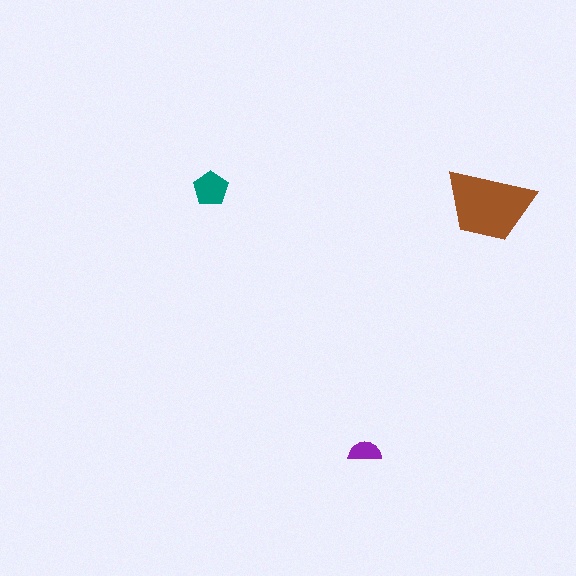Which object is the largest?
The brown trapezoid.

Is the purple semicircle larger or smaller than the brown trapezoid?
Smaller.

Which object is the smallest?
The purple semicircle.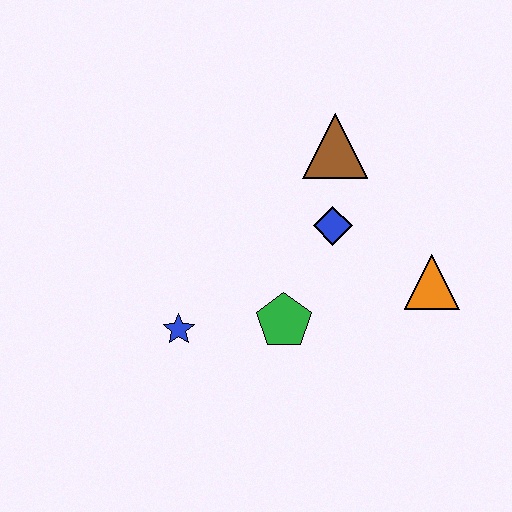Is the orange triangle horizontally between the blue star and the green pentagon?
No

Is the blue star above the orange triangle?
No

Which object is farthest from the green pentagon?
The brown triangle is farthest from the green pentagon.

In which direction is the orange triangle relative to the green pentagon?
The orange triangle is to the right of the green pentagon.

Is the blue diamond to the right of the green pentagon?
Yes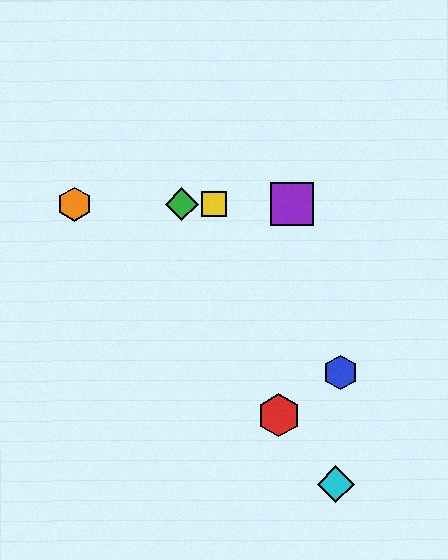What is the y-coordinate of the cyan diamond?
The cyan diamond is at y≈484.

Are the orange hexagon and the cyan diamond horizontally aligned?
No, the orange hexagon is at y≈204 and the cyan diamond is at y≈484.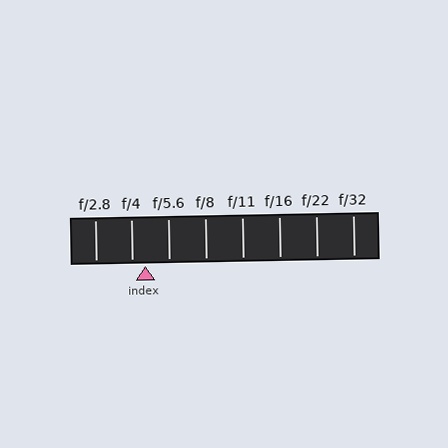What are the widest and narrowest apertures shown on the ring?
The widest aperture shown is f/2.8 and the narrowest is f/32.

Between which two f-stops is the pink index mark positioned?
The index mark is between f/4 and f/5.6.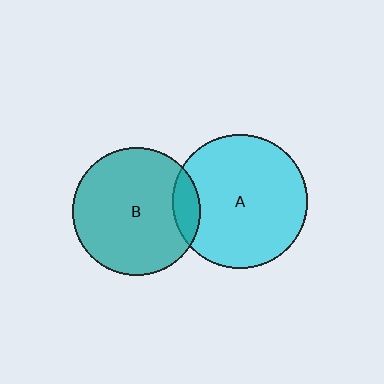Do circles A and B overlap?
Yes.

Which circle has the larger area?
Circle A (cyan).